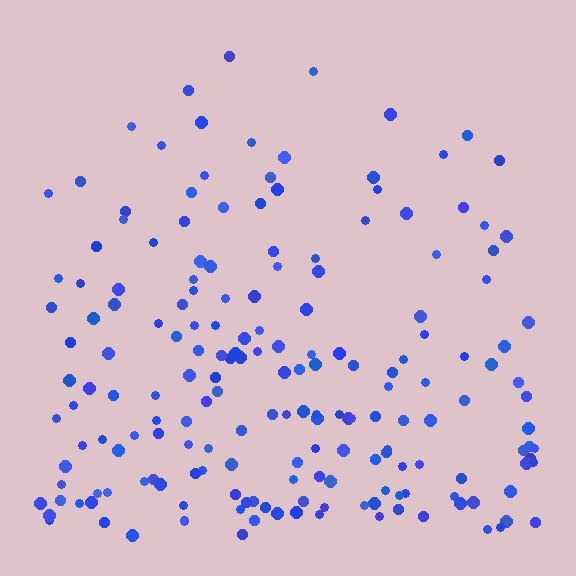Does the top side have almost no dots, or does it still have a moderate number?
Still a moderate number, just noticeably fewer than the bottom.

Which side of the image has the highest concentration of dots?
The bottom.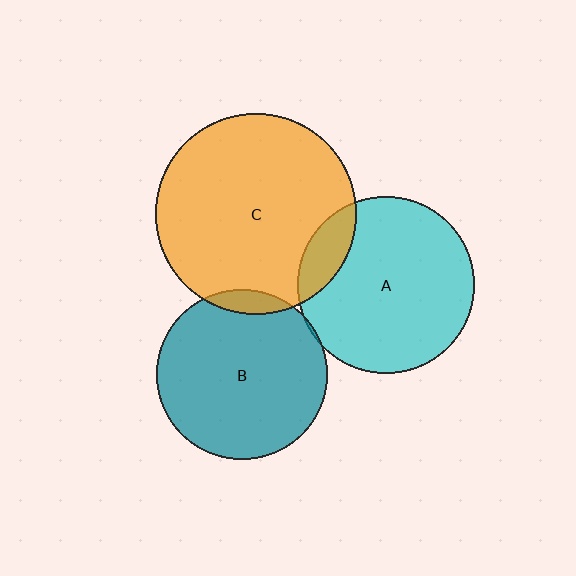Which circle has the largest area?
Circle C (orange).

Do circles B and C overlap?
Yes.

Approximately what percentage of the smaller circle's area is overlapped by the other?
Approximately 5%.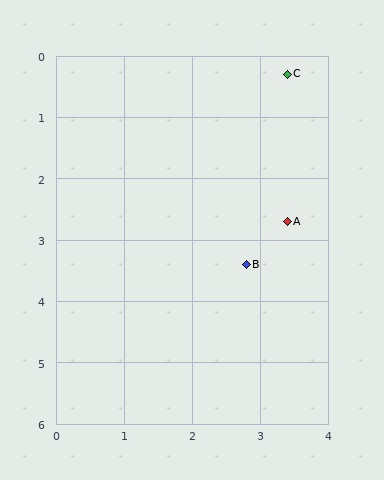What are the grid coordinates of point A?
Point A is at approximately (3.4, 2.7).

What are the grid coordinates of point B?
Point B is at approximately (2.8, 3.4).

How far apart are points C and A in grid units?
Points C and A are about 2.4 grid units apart.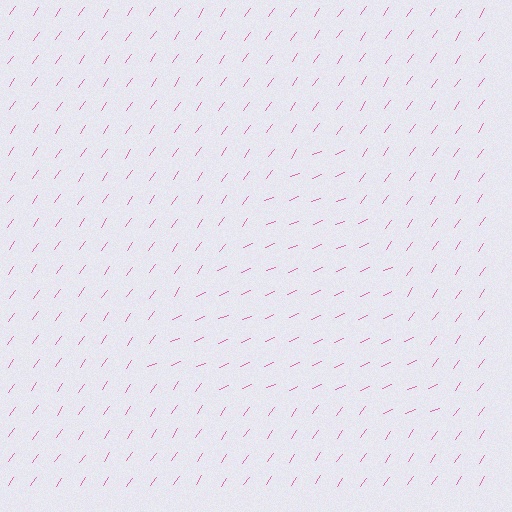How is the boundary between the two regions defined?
The boundary is defined purely by a change in line orientation (approximately 32 degrees difference). All lines are the same color and thickness.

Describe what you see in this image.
The image is filled with small pink line segments. A triangle region in the image has lines oriented differently from the surrounding lines, creating a visible texture boundary.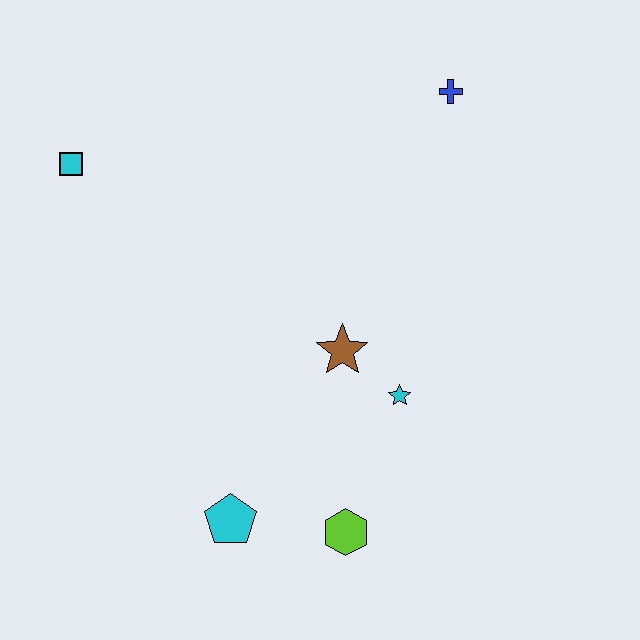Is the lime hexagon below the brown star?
Yes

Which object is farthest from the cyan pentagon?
The blue cross is farthest from the cyan pentagon.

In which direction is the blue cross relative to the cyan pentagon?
The blue cross is above the cyan pentagon.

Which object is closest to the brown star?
The cyan star is closest to the brown star.